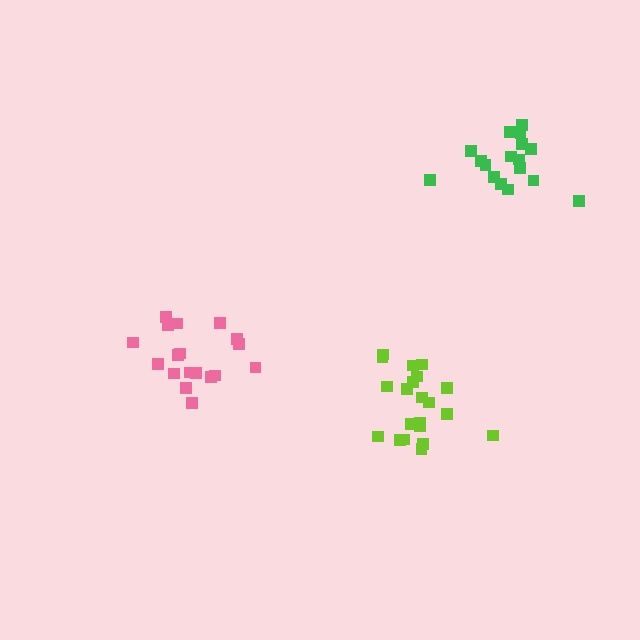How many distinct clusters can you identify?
There are 3 distinct clusters.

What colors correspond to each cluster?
The clusters are colored: lime, green, pink.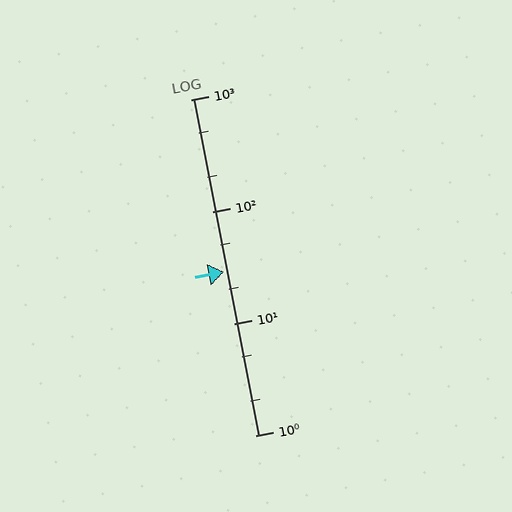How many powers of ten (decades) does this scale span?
The scale spans 3 decades, from 1 to 1000.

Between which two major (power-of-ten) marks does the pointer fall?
The pointer is between 10 and 100.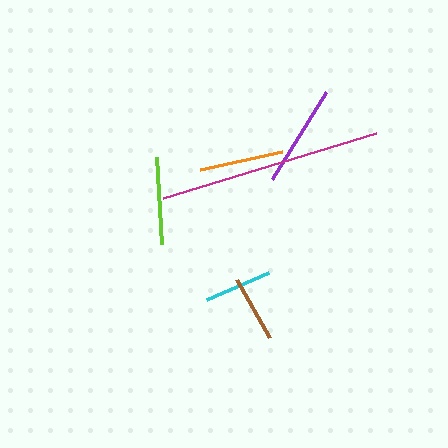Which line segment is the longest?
The magenta line is the longest at approximately 223 pixels.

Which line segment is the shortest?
The brown line is the shortest at approximately 67 pixels.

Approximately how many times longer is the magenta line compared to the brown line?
The magenta line is approximately 3.3 times the length of the brown line.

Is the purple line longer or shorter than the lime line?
The purple line is longer than the lime line.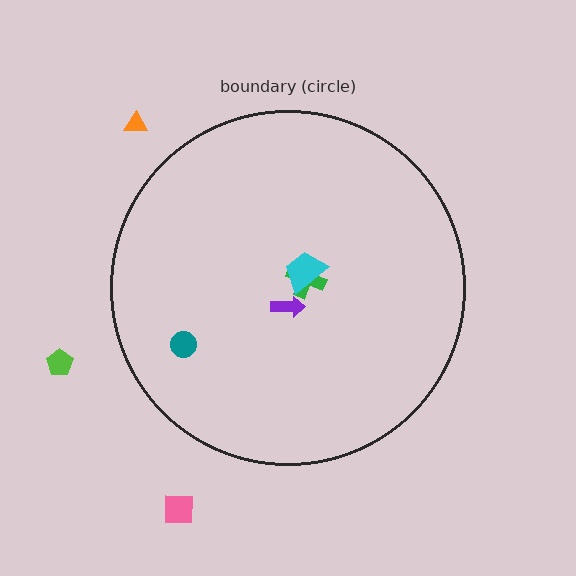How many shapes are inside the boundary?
4 inside, 3 outside.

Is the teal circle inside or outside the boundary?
Inside.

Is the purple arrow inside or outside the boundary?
Inside.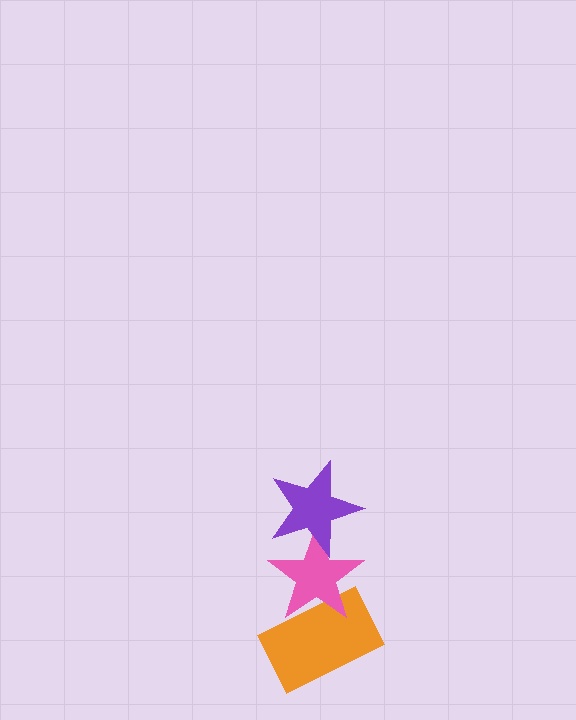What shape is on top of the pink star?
The purple star is on top of the pink star.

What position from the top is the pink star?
The pink star is 2nd from the top.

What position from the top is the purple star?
The purple star is 1st from the top.